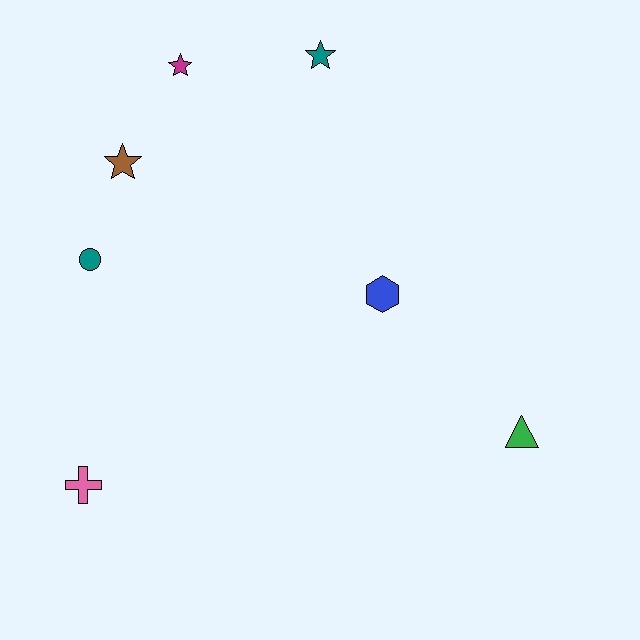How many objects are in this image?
There are 7 objects.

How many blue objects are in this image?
There is 1 blue object.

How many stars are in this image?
There are 3 stars.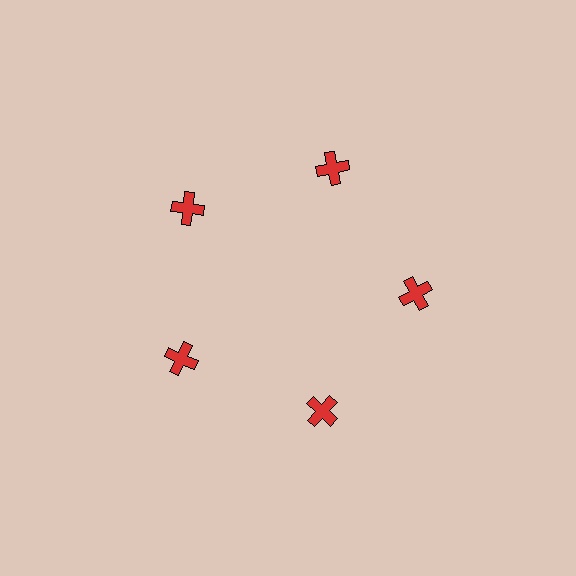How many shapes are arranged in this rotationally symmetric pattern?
There are 5 shapes, arranged in 5 groups of 1.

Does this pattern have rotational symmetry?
Yes, this pattern has 5-fold rotational symmetry. It looks the same after rotating 72 degrees around the center.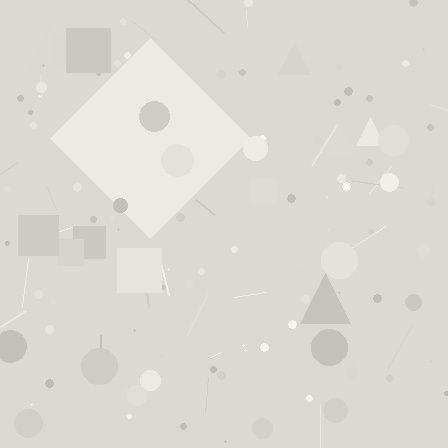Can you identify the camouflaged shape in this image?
The camouflaged shape is a diamond.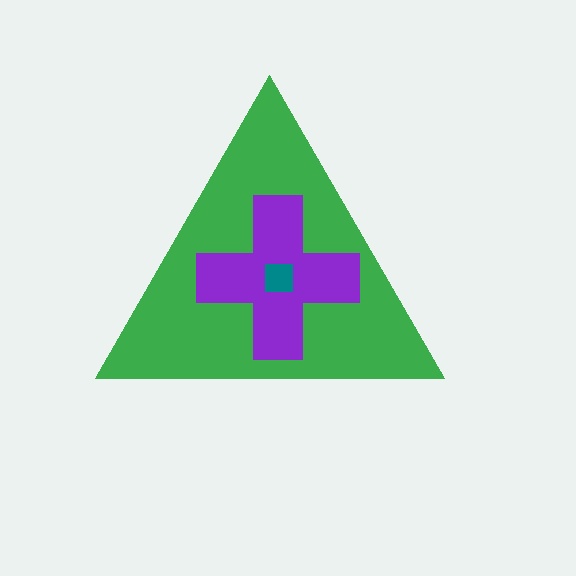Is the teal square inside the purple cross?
Yes.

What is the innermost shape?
The teal square.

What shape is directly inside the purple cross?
The teal square.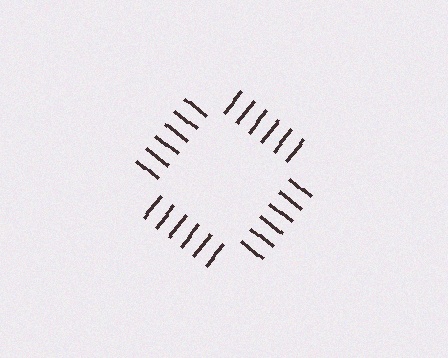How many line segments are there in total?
24 — 6 along each of the 4 edges.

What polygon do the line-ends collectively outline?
An illusory square — the line segments terminate on its edges but no continuous stroke is drawn.